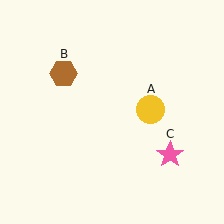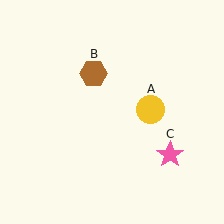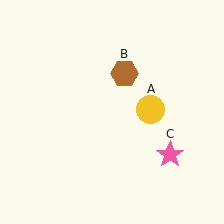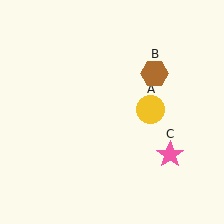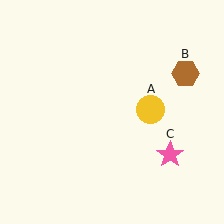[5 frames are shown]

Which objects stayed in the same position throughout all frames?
Yellow circle (object A) and pink star (object C) remained stationary.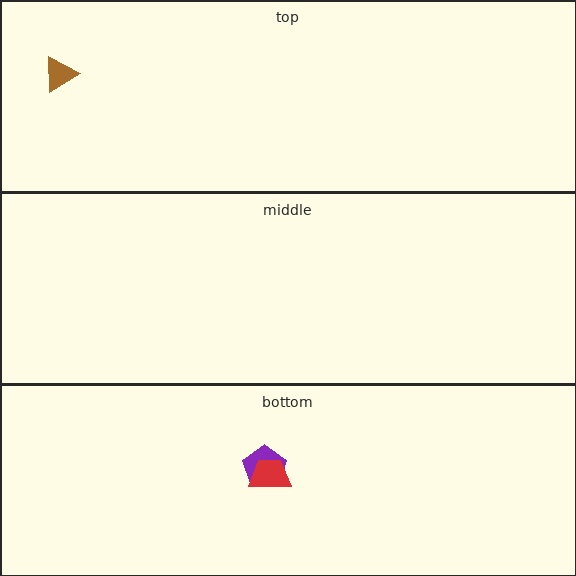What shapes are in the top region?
The brown triangle.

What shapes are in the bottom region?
The purple pentagon, the red trapezoid.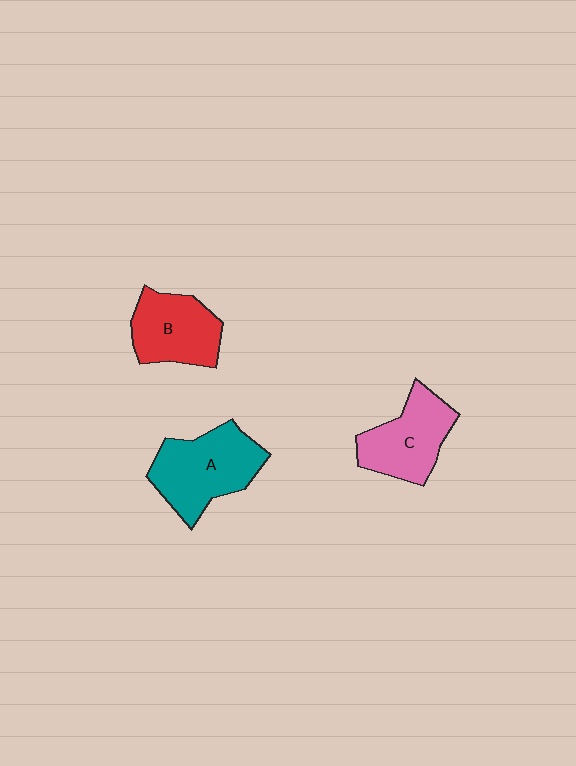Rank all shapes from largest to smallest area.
From largest to smallest: A (teal), C (pink), B (red).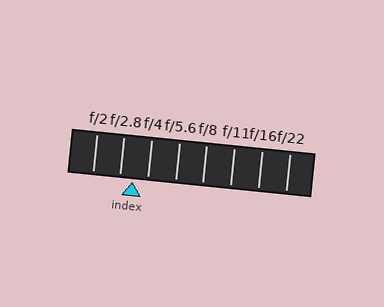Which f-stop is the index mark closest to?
The index mark is closest to f/2.8.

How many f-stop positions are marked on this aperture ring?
There are 8 f-stop positions marked.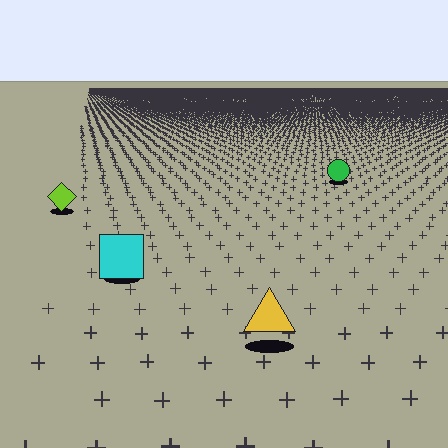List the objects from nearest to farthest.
From nearest to farthest: the yellow triangle, the cyan square, the lime diamond, the green circle.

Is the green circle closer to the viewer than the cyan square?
No. The cyan square is closer — you can tell from the texture gradient: the ground texture is coarser near it.